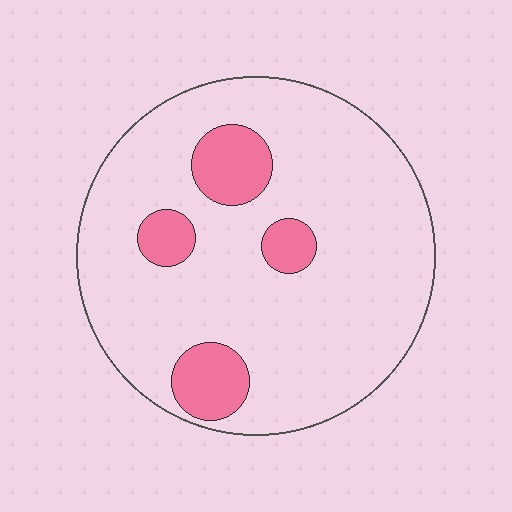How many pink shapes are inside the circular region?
4.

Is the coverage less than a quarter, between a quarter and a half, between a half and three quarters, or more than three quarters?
Less than a quarter.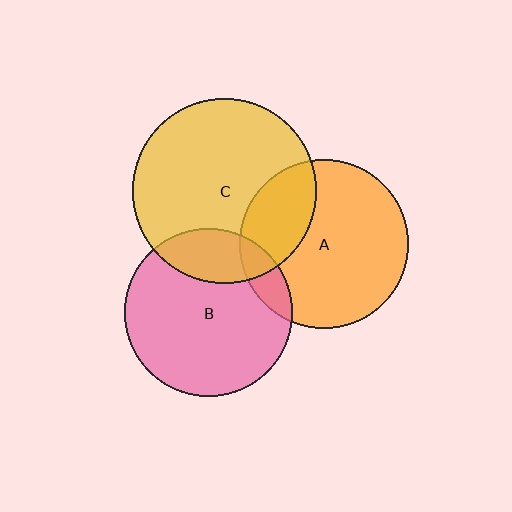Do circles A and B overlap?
Yes.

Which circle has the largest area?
Circle C (yellow).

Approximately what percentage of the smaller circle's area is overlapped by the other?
Approximately 10%.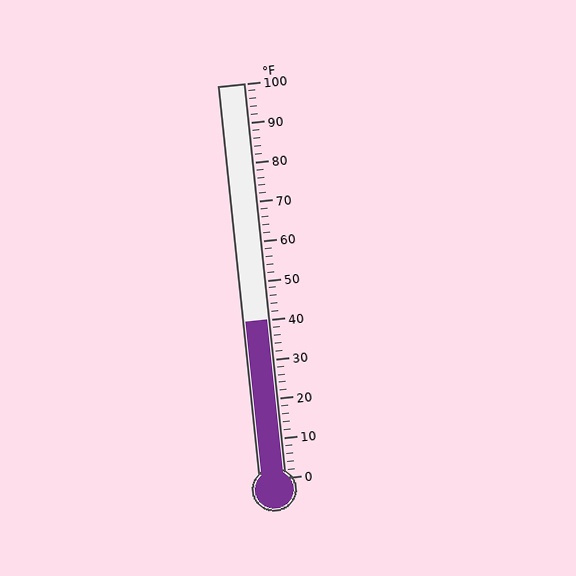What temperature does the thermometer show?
The thermometer shows approximately 40°F.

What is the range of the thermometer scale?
The thermometer scale ranges from 0°F to 100°F.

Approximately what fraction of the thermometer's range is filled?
The thermometer is filled to approximately 40% of its range.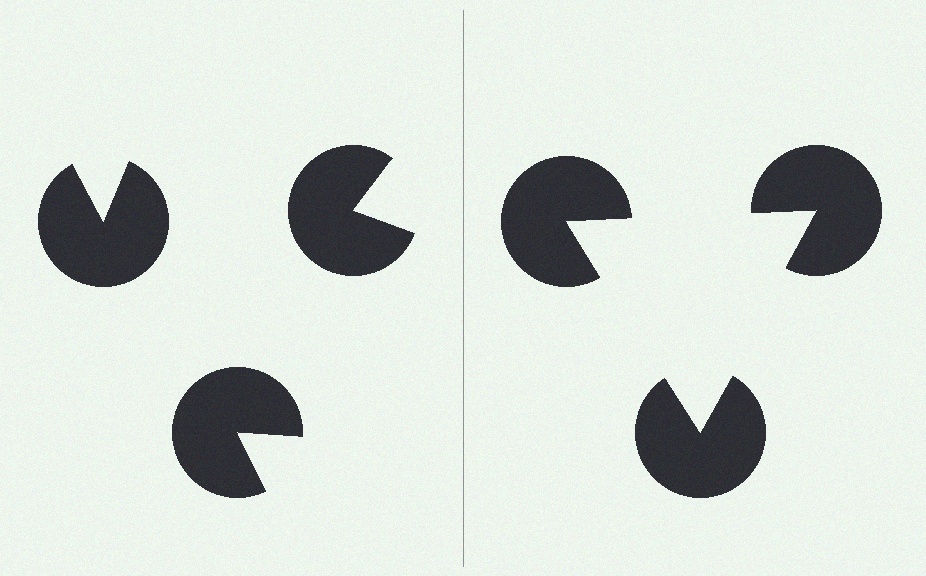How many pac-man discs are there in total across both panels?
6 — 3 on each side.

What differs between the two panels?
The pac-man discs are positioned identically on both sides; only the wedge orientations differ. On the right they align to a triangle; on the left they are misaligned.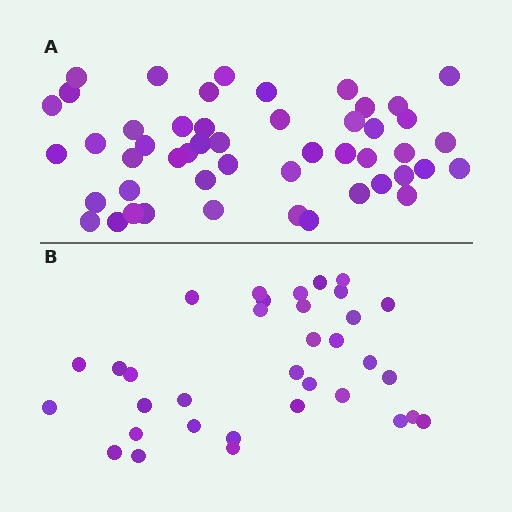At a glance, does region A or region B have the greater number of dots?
Region A (the top region) has more dots.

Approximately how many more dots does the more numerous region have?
Region A has approximately 15 more dots than region B.